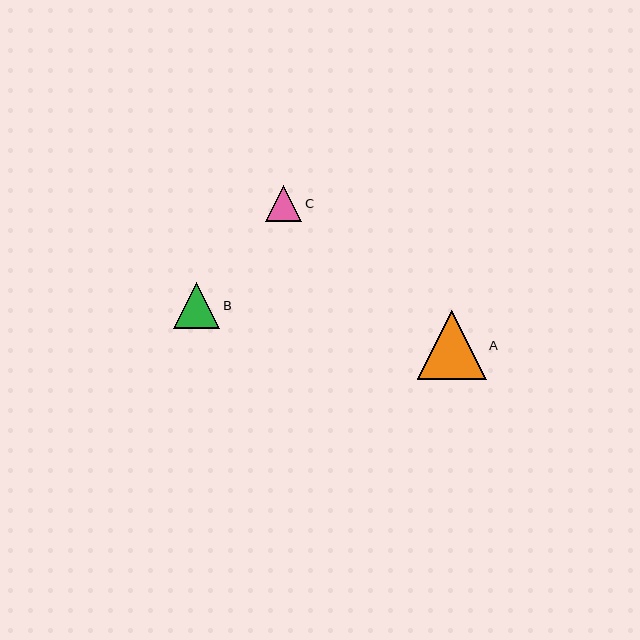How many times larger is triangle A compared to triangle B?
Triangle A is approximately 1.5 times the size of triangle B.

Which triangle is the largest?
Triangle A is the largest with a size of approximately 69 pixels.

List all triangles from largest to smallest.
From largest to smallest: A, B, C.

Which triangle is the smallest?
Triangle C is the smallest with a size of approximately 36 pixels.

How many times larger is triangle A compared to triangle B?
Triangle A is approximately 1.5 times the size of triangle B.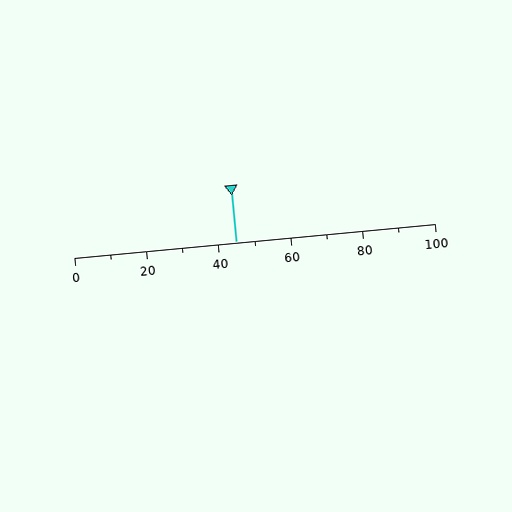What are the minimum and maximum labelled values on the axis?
The axis runs from 0 to 100.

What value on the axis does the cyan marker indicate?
The marker indicates approximately 45.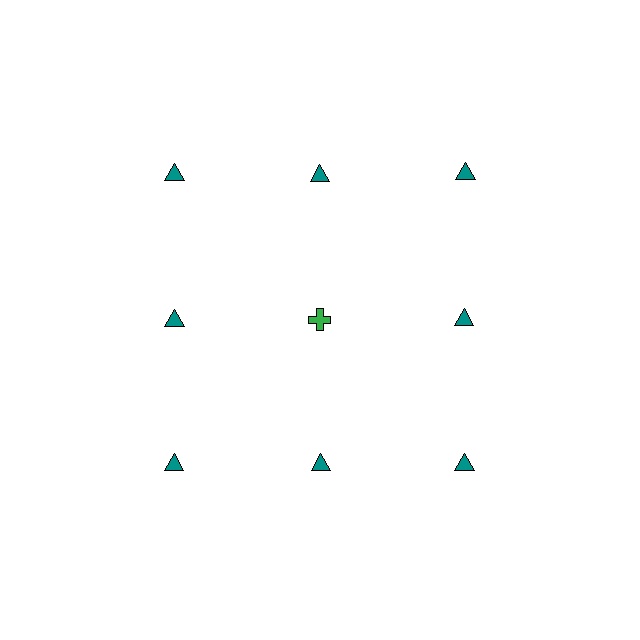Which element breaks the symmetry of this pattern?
The green cross in the second row, second from left column breaks the symmetry. All other shapes are teal triangles.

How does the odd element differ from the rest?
It differs in both color (green instead of teal) and shape (cross instead of triangle).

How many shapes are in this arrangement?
There are 9 shapes arranged in a grid pattern.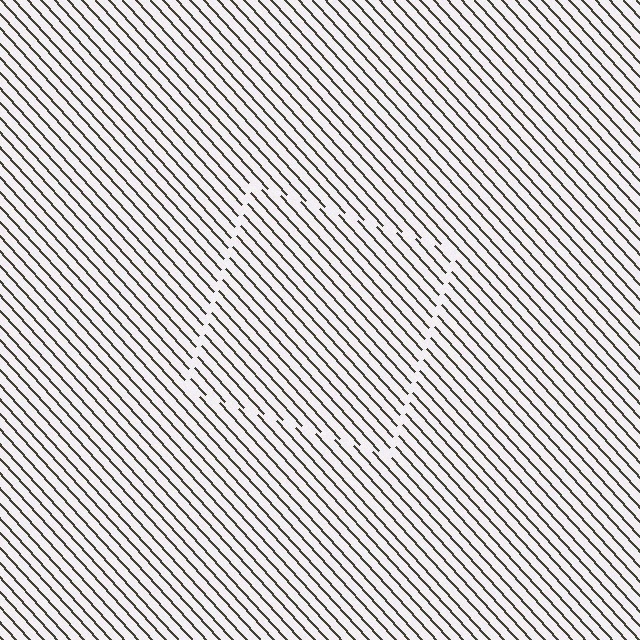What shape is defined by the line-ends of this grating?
An illusory square. The interior of the shape contains the same grating, shifted by half a period — the contour is defined by the phase discontinuity where line-ends from the inner and outer gratings abut.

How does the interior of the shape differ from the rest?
The interior of the shape contains the same grating, shifted by half a period — the contour is defined by the phase discontinuity where line-ends from the inner and outer gratings abut.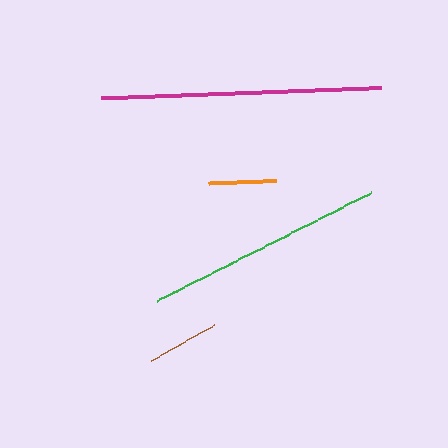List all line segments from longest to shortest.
From longest to shortest: magenta, green, brown, orange.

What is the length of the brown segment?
The brown segment is approximately 72 pixels long.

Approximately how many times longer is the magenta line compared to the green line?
The magenta line is approximately 1.2 times the length of the green line.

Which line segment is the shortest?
The orange line is the shortest at approximately 67 pixels.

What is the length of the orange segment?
The orange segment is approximately 67 pixels long.